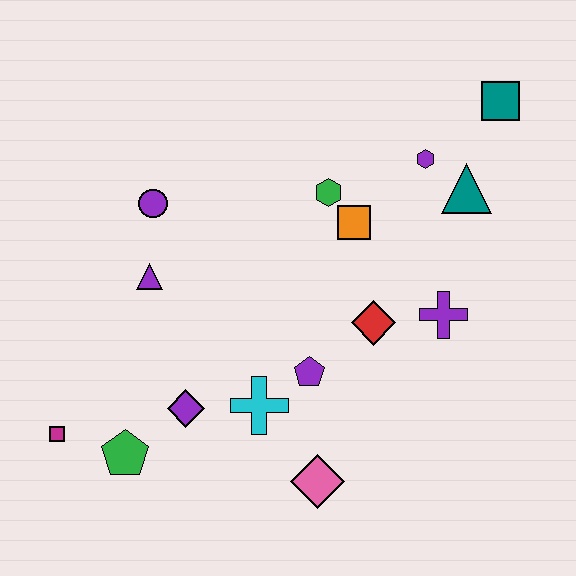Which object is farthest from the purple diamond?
The teal square is farthest from the purple diamond.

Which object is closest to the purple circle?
The purple triangle is closest to the purple circle.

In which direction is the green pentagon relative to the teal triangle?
The green pentagon is to the left of the teal triangle.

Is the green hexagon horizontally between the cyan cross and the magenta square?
No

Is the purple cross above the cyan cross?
Yes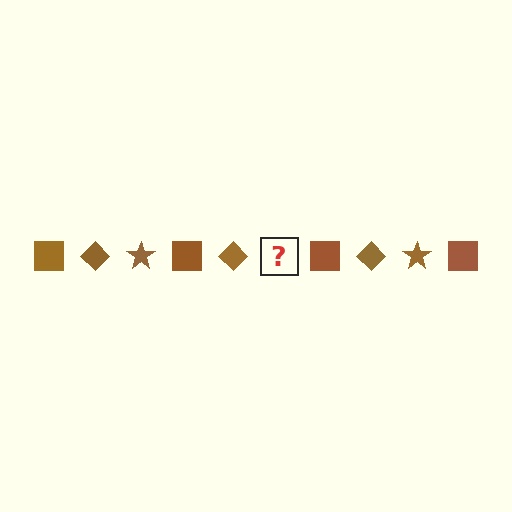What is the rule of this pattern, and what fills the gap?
The rule is that the pattern cycles through square, diamond, star shapes in brown. The gap should be filled with a brown star.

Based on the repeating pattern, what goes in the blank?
The blank should be a brown star.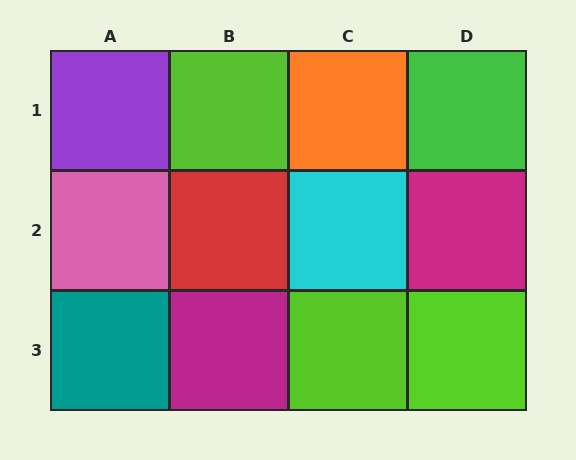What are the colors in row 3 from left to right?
Teal, magenta, lime, lime.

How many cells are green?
1 cell is green.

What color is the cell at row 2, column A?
Pink.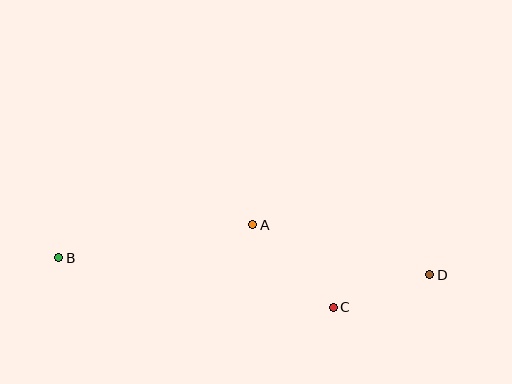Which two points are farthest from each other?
Points B and D are farthest from each other.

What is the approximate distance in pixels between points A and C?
The distance between A and C is approximately 115 pixels.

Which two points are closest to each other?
Points C and D are closest to each other.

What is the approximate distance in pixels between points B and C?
The distance between B and C is approximately 279 pixels.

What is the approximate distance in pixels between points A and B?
The distance between A and B is approximately 197 pixels.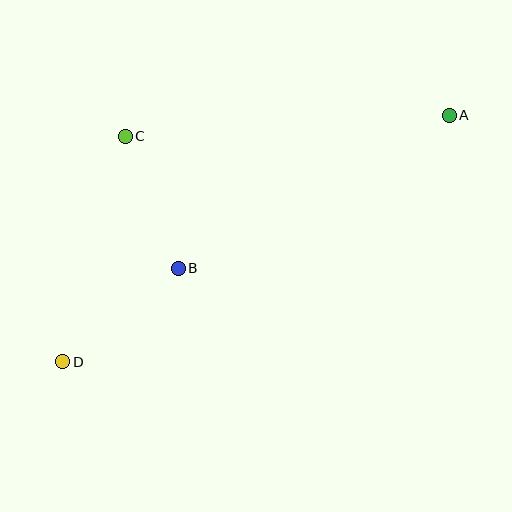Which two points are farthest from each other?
Points A and D are farthest from each other.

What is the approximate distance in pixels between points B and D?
The distance between B and D is approximately 149 pixels.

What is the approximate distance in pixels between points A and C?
The distance between A and C is approximately 325 pixels.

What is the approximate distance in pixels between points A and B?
The distance between A and B is approximately 311 pixels.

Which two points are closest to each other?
Points B and C are closest to each other.